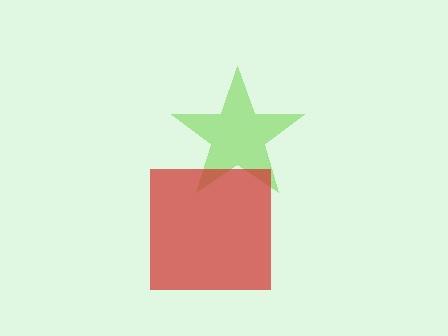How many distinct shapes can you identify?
There are 2 distinct shapes: a lime star, a red square.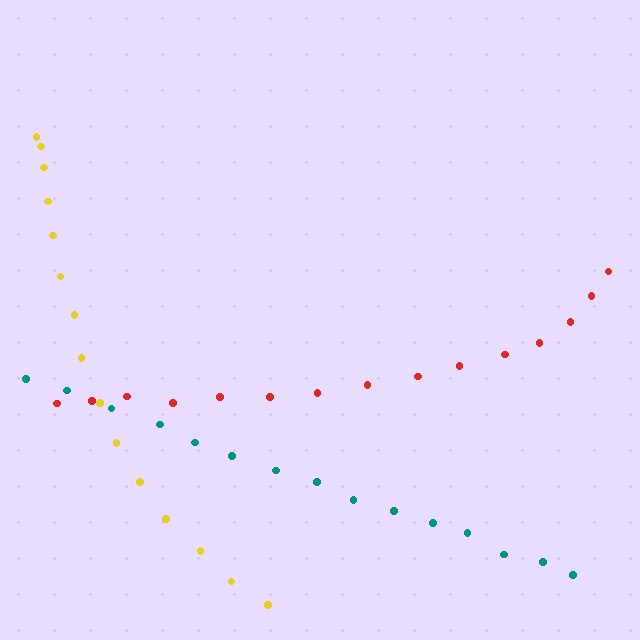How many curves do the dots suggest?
There are 3 distinct paths.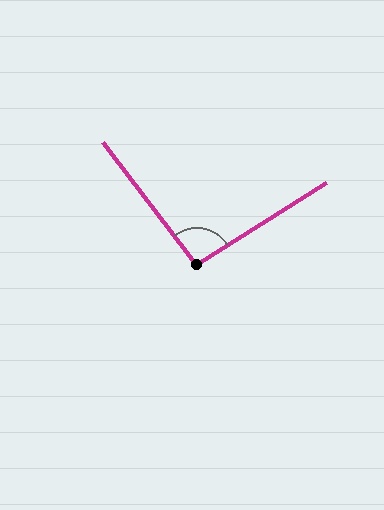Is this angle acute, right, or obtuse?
It is approximately a right angle.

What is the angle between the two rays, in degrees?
Approximately 95 degrees.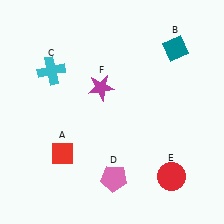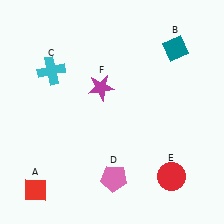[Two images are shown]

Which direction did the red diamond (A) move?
The red diamond (A) moved down.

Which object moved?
The red diamond (A) moved down.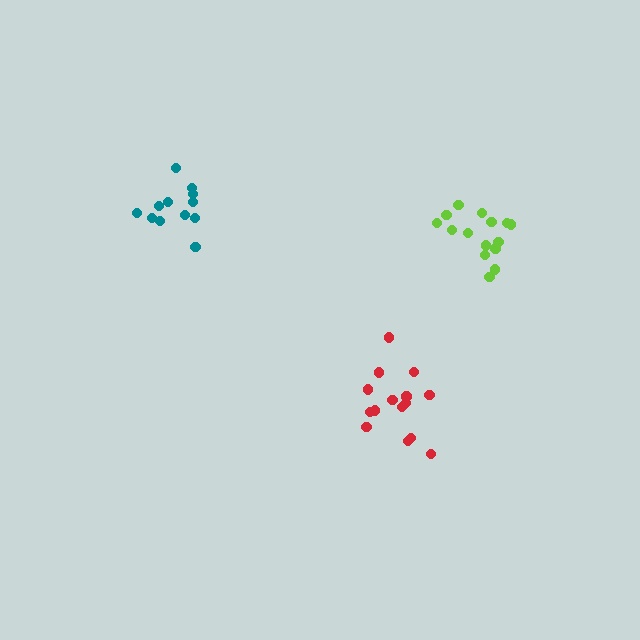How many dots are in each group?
Group 1: 15 dots, Group 2: 15 dots, Group 3: 12 dots (42 total).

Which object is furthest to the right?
The lime cluster is rightmost.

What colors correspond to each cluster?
The clusters are colored: red, lime, teal.